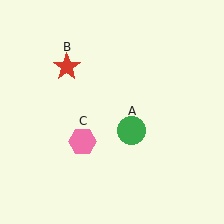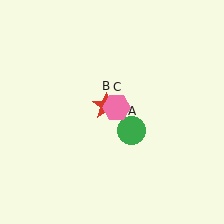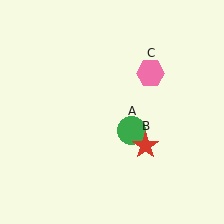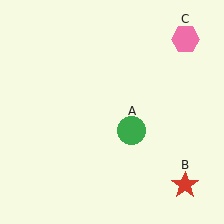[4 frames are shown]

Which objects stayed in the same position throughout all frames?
Green circle (object A) remained stationary.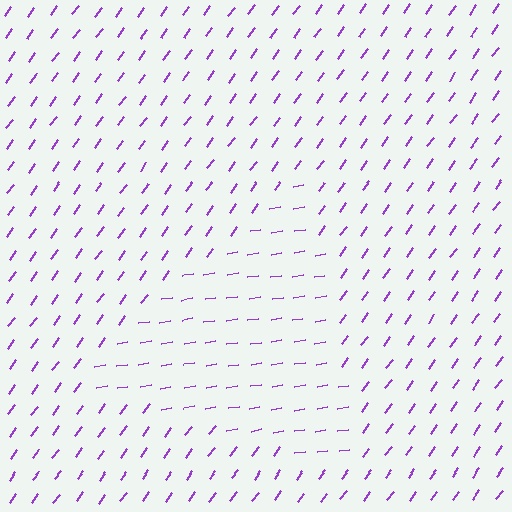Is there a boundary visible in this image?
Yes, there is a texture boundary formed by a change in line orientation.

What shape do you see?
I see a triangle.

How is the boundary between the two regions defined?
The boundary is defined purely by a change in line orientation (approximately 45 degrees difference). All lines are the same color and thickness.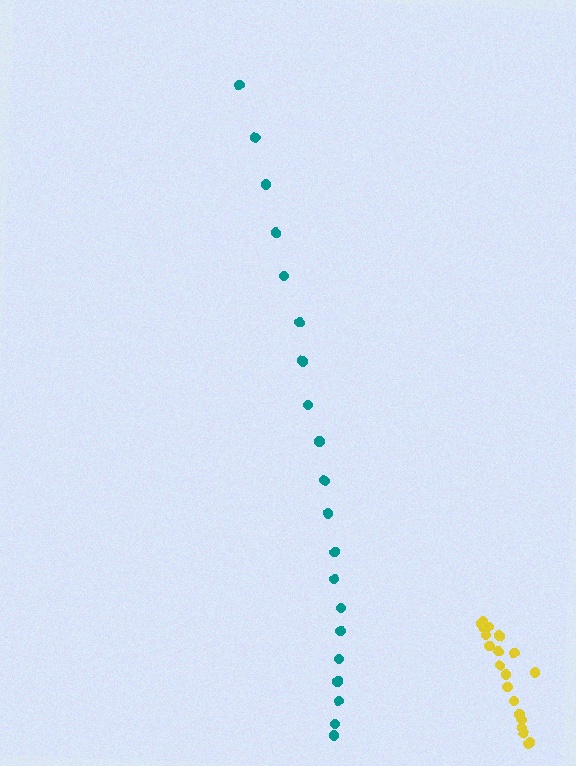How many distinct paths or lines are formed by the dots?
There are 2 distinct paths.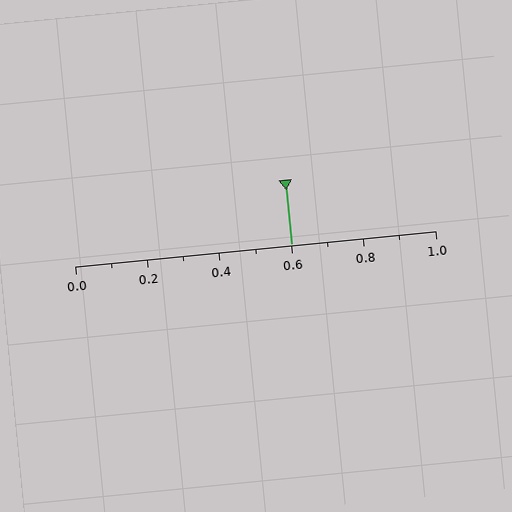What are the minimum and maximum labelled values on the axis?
The axis runs from 0.0 to 1.0.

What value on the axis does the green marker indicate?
The marker indicates approximately 0.6.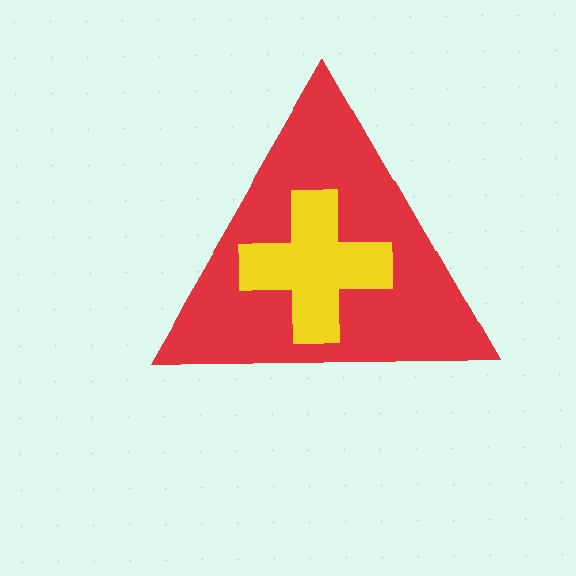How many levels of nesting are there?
2.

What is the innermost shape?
The yellow cross.